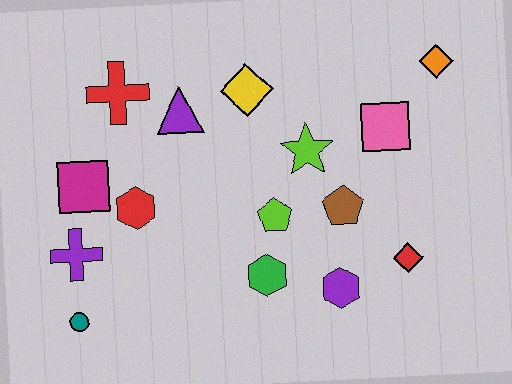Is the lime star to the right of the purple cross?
Yes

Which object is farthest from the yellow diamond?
The teal circle is farthest from the yellow diamond.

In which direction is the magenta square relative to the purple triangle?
The magenta square is to the left of the purple triangle.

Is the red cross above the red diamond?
Yes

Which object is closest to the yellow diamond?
The purple triangle is closest to the yellow diamond.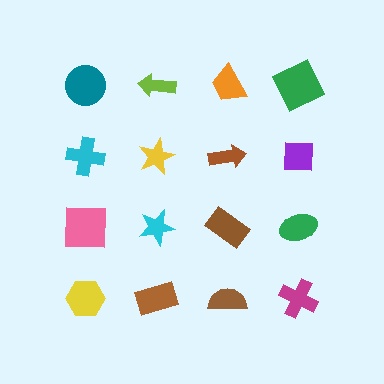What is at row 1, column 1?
A teal circle.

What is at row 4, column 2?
A brown rectangle.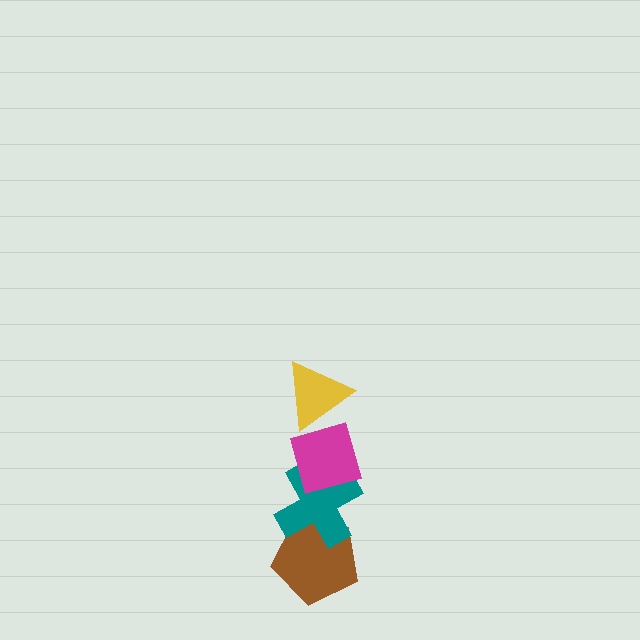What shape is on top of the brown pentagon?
The teal cross is on top of the brown pentagon.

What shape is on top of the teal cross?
The magenta diamond is on top of the teal cross.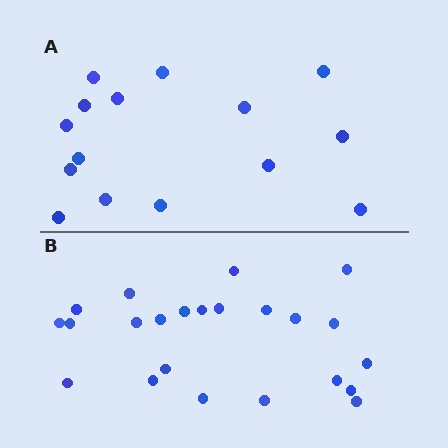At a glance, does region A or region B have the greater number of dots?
Region B (the bottom region) has more dots.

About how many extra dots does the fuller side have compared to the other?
Region B has roughly 8 or so more dots than region A.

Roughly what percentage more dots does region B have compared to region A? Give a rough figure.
About 55% more.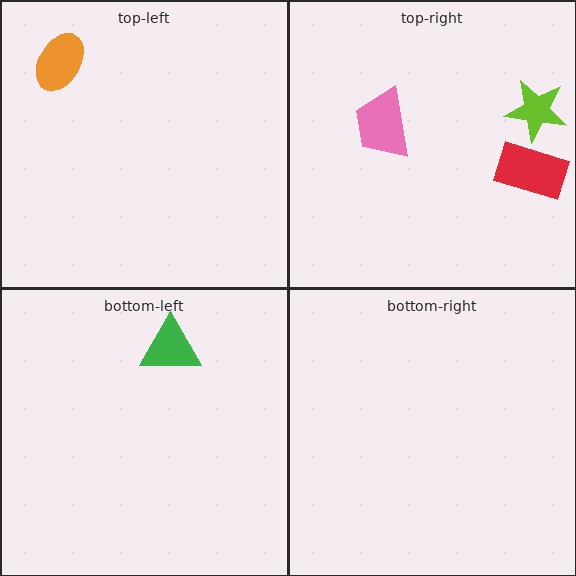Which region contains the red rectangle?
The top-right region.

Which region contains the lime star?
The top-right region.